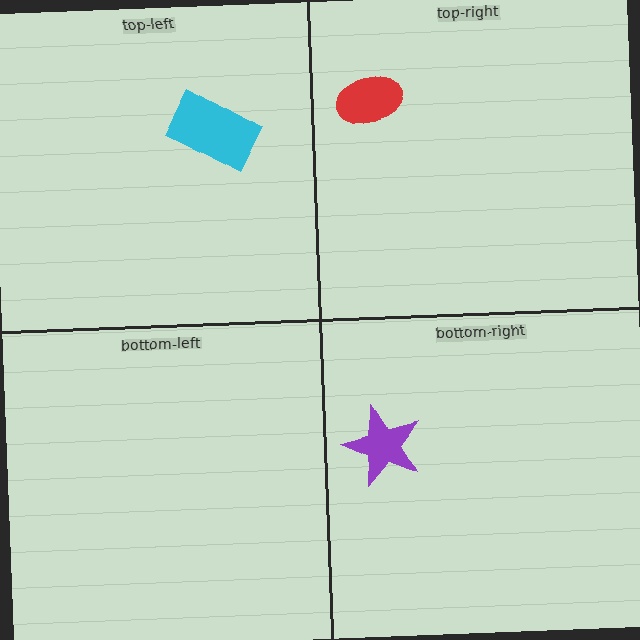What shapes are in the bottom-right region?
The purple star.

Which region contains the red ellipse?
The top-right region.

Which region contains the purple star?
The bottom-right region.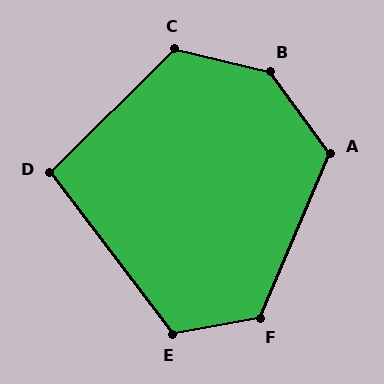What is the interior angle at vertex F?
Approximately 123 degrees (obtuse).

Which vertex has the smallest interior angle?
D, at approximately 97 degrees.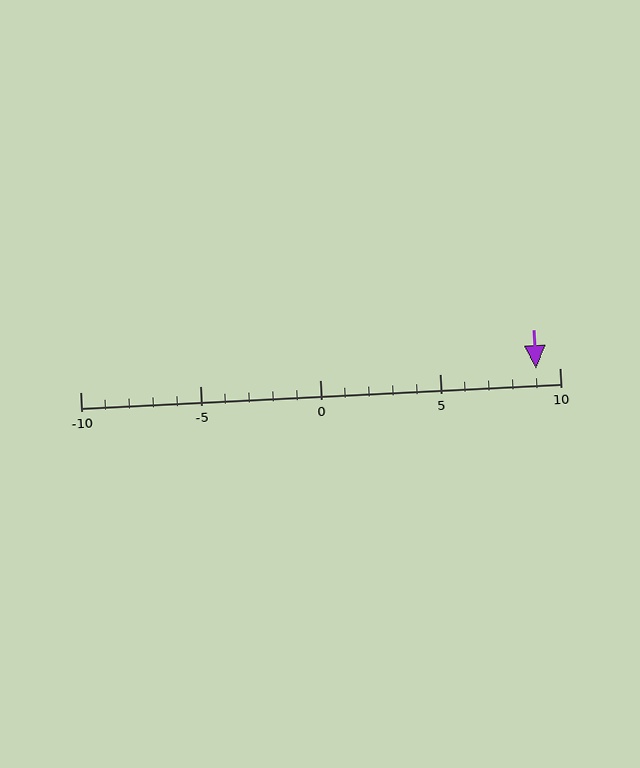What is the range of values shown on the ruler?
The ruler shows values from -10 to 10.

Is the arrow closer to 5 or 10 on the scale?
The arrow is closer to 10.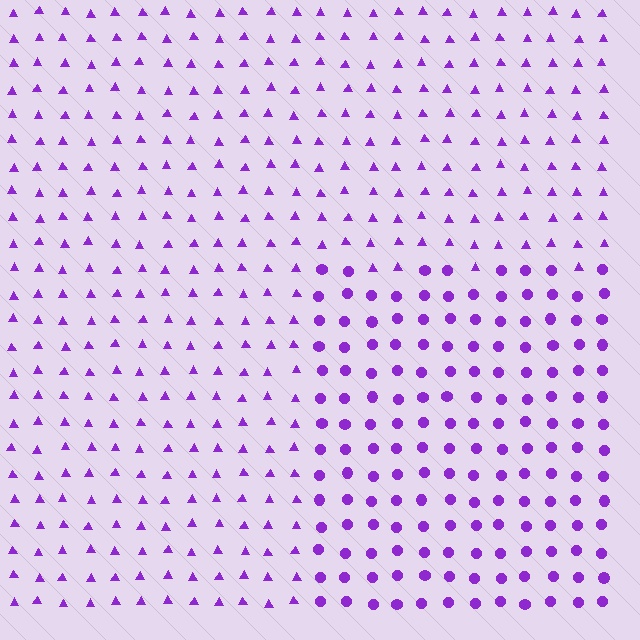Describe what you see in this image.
The image is filled with small purple elements arranged in a uniform grid. A rectangle-shaped region contains circles, while the surrounding area contains triangles. The boundary is defined purely by the change in element shape.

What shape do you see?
I see a rectangle.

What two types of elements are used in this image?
The image uses circles inside the rectangle region and triangles outside it.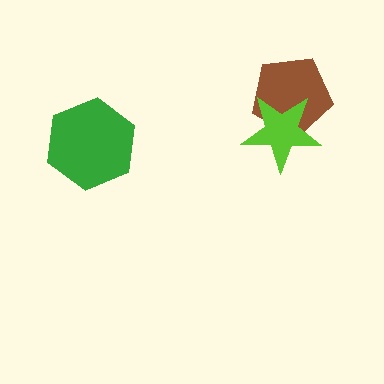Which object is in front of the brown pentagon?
The lime star is in front of the brown pentagon.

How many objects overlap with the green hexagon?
0 objects overlap with the green hexagon.